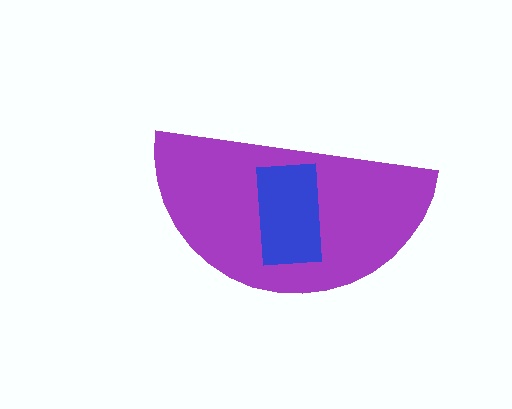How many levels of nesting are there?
2.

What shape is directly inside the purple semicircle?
The blue rectangle.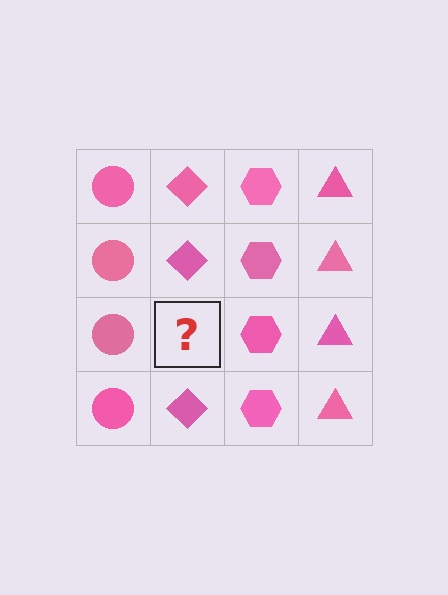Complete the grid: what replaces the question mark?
The question mark should be replaced with a pink diamond.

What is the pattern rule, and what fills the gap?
The rule is that each column has a consistent shape. The gap should be filled with a pink diamond.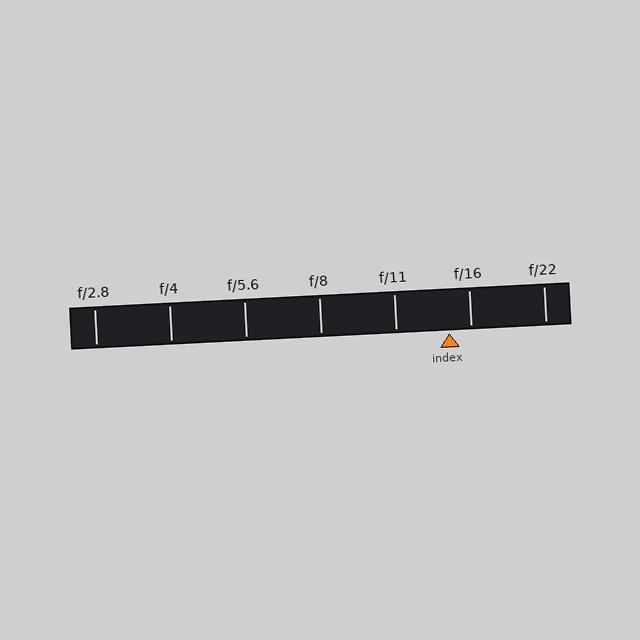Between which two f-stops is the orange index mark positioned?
The index mark is between f/11 and f/16.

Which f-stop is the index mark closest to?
The index mark is closest to f/16.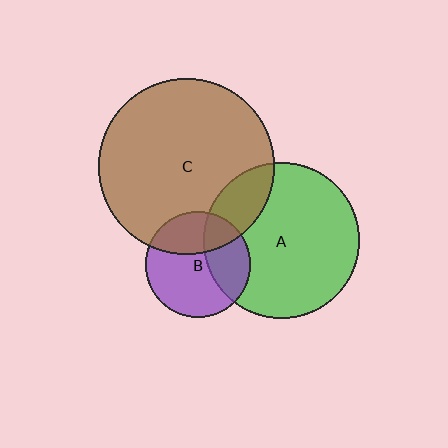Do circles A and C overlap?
Yes.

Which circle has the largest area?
Circle C (brown).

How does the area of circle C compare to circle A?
Approximately 1.3 times.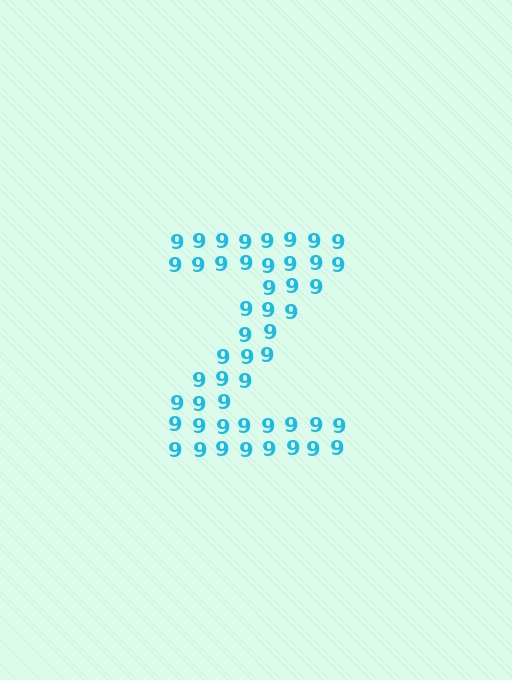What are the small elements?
The small elements are digit 9's.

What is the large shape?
The large shape is the letter Z.